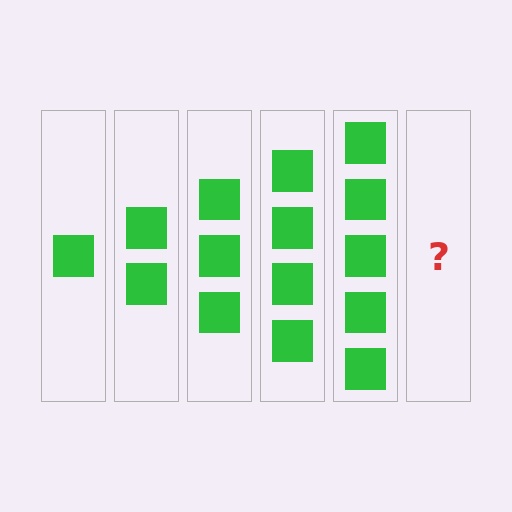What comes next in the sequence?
The next element should be 6 squares.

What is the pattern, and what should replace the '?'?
The pattern is that each step adds one more square. The '?' should be 6 squares.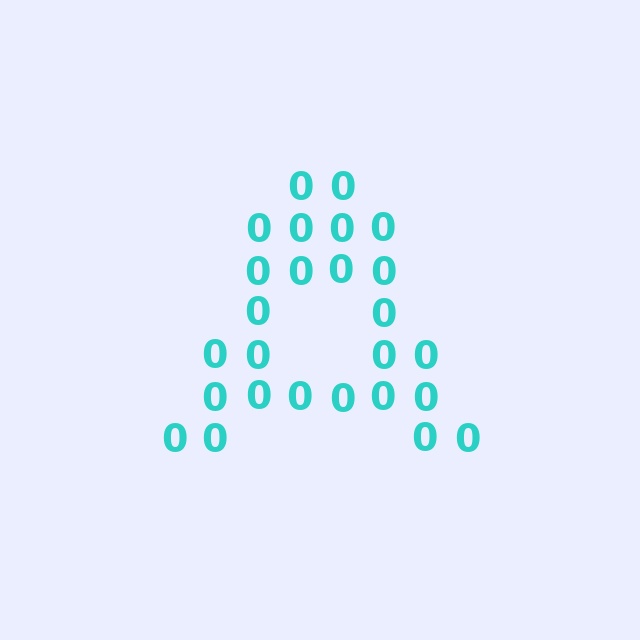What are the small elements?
The small elements are digit 0's.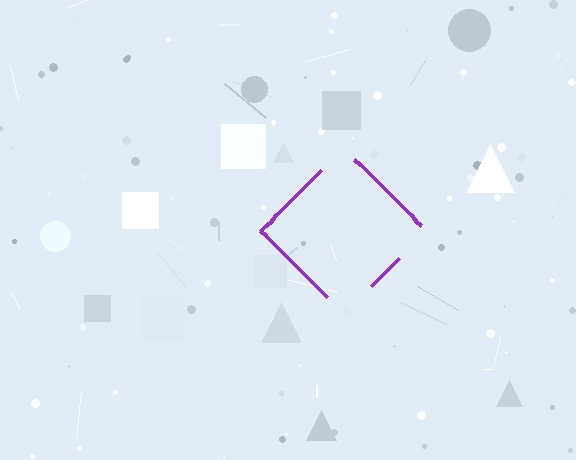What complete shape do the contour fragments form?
The contour fragments form a diamond.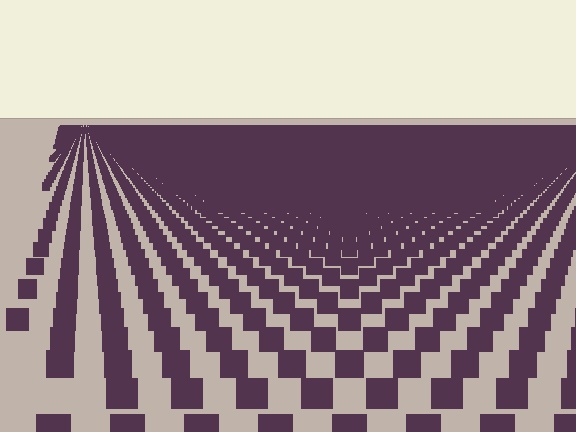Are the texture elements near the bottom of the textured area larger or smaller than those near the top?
Larger. Near the bottom, elements are closer to the viewer and appear at a bigger on-screen size.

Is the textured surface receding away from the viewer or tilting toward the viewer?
The surface is receding away from the viewer. Texture elements get smaller and denser toward the top.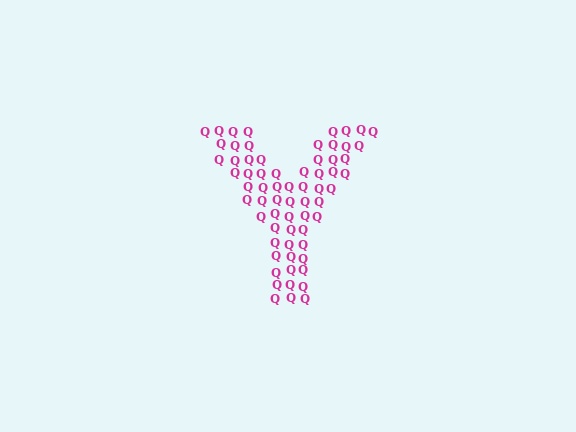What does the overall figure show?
The overall figure shows the letter Y.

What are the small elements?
The small elements are letter Q's.